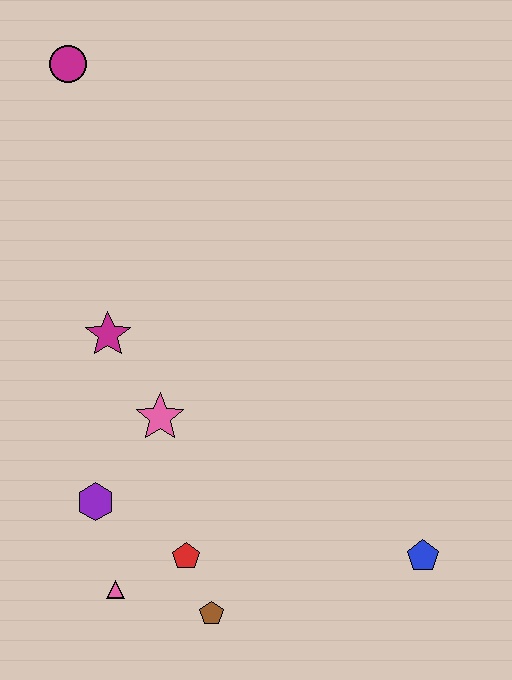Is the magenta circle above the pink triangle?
Yes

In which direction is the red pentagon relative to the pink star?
The red pentagon is below the pink star.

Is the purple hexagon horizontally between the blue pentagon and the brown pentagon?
No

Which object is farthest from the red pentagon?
The magenta circle is farthest from the red pentagon.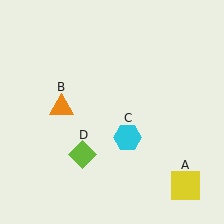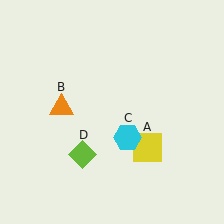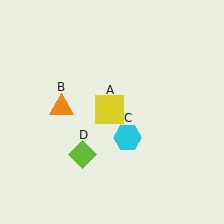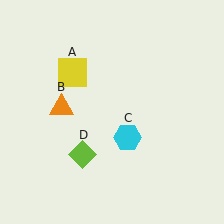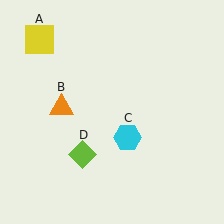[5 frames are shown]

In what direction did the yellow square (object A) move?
The yellow square (object A) moved up and to the left.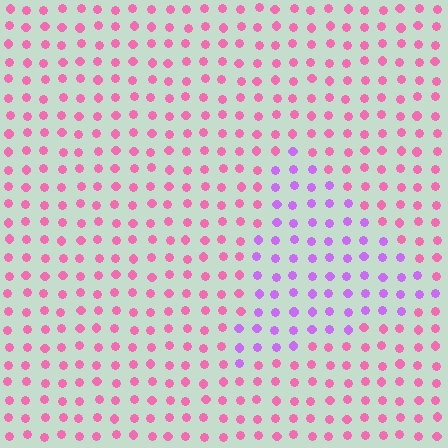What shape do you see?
I see a triangle.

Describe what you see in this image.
The image is filled with small pink elements in a uniform arrangement. A triangle-shaped region is visible where the elements are tinted to a slightly different hue, forming a subtle color boundary.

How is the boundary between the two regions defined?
The boundary is defined purely by a slight shift in hue (about 47 degrees). Spacing, size, and orientation are identical on both sides.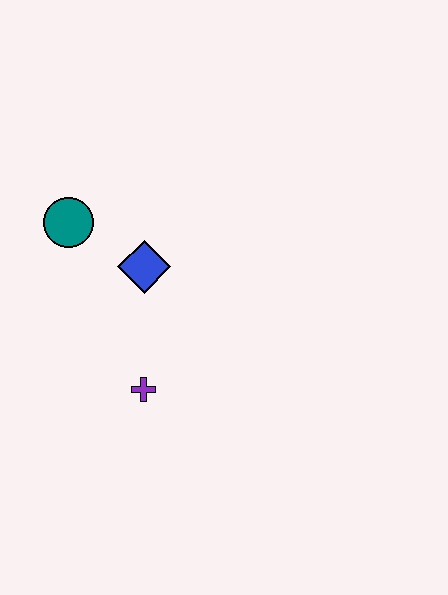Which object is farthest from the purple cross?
The teal circle is farthest from the purple cross.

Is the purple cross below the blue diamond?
Yes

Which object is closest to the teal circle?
The blue diamond is closest to the teal circle.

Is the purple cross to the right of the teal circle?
Yes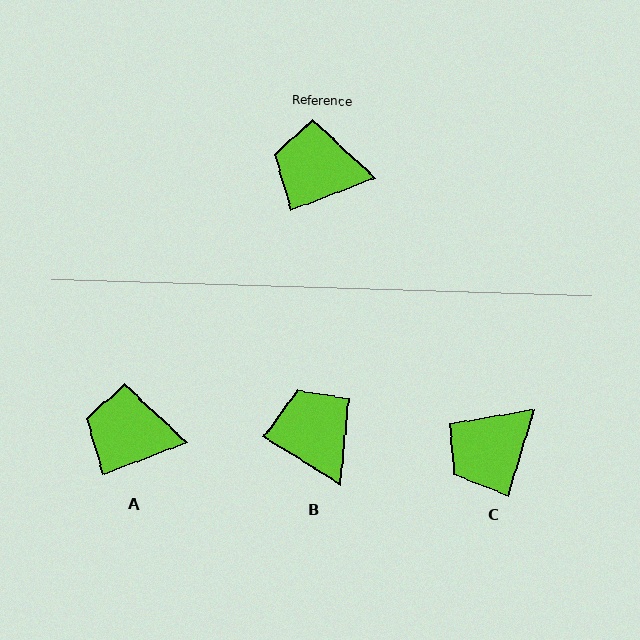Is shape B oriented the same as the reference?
No, it is off by about 53 degrees.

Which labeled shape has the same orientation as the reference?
A.